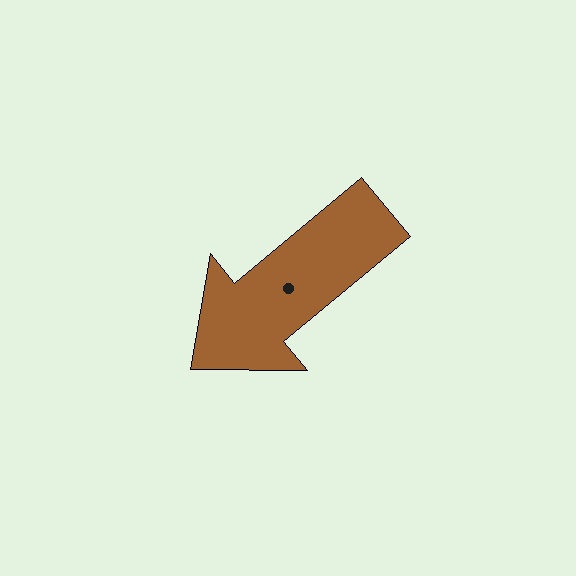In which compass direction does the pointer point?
Southwest.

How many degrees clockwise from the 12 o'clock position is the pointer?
Approximately 230 degrees.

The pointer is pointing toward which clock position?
Roughly 8 o'clock.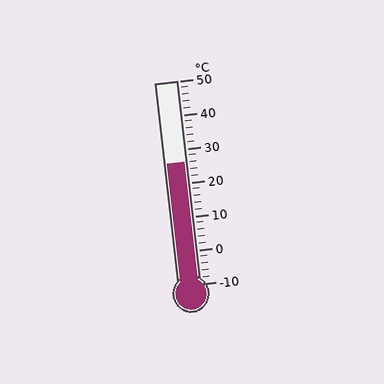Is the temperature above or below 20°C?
The temperature is above 20°C.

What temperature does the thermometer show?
The thermometer shows approximately 26°C.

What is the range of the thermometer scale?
The thermometer scale ranges from -10°C to 50°C.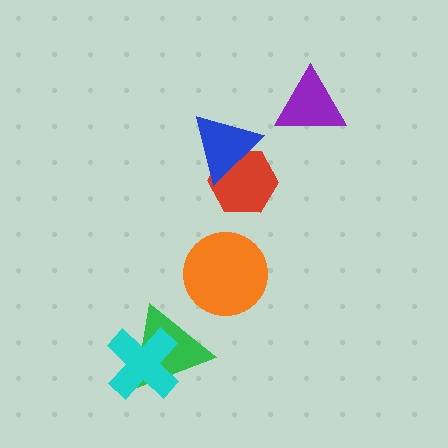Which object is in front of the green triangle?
The cyan cross is in front of the green triangle.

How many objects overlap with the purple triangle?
0 objects overlap with the purple triangle.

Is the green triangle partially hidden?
Yes, it is partially covered by another shape.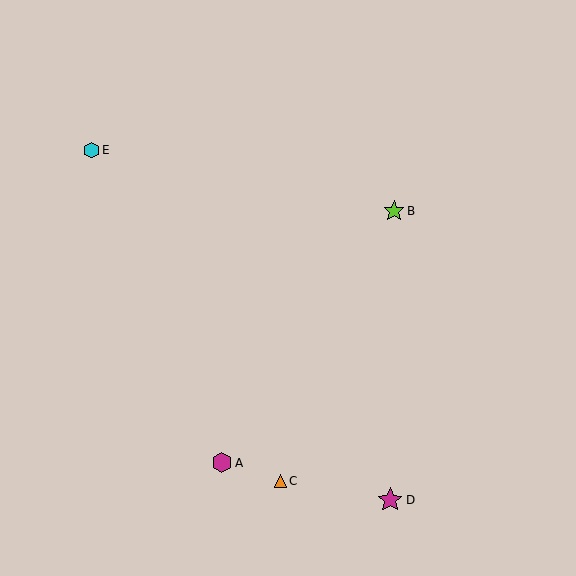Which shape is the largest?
The magenta star (labeled D) is the largest.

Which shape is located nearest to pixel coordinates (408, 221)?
The lime star (labeled B) at (394, 211) is nearest to that location.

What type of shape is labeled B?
Shape B is a lime star.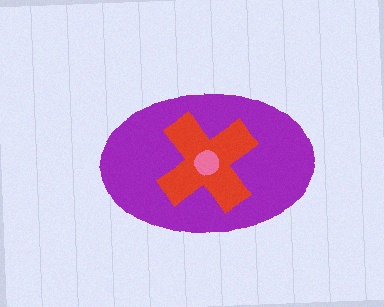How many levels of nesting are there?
3.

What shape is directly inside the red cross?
The pink circle.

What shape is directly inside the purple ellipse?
The red cross.